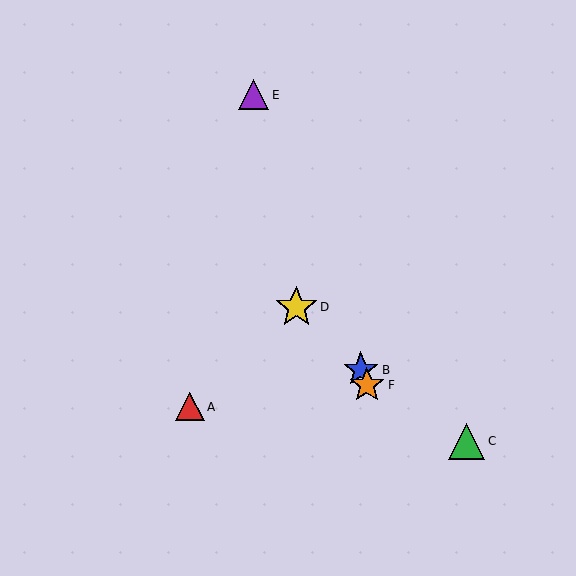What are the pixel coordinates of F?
Object F is at (367, 385).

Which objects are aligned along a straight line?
Objects B, E, F are aligned along a straight line.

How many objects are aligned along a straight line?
3 objects (B, E, F) are aligned along a straight line.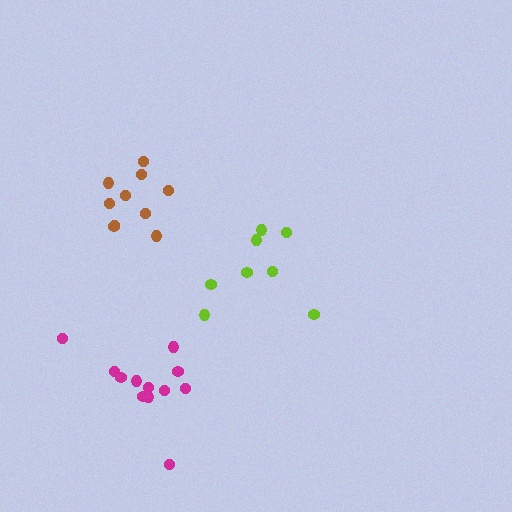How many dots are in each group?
Group 1: 8 dots, Group 2: 10 dots, Group 3: 12 dots (30 total).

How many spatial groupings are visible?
There are 3 spatial groupings.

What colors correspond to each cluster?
The clusters are colored: lime, brown, magenta.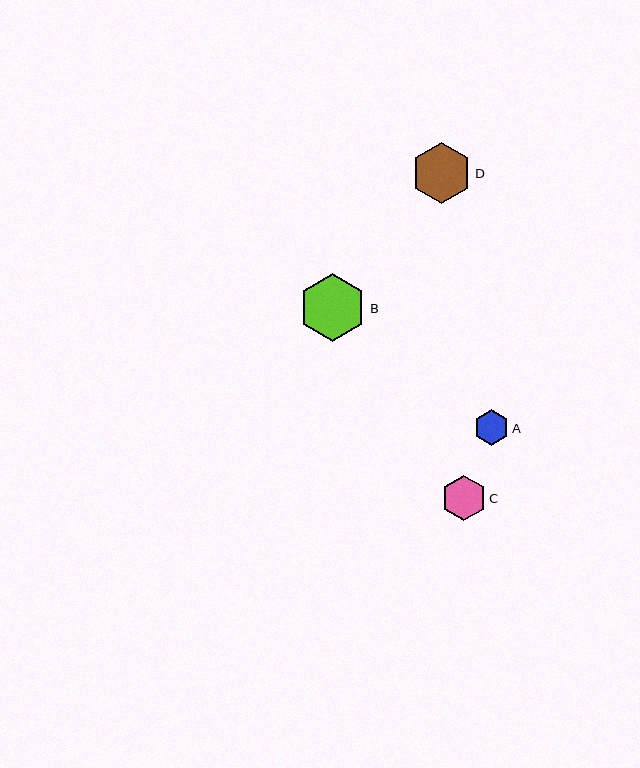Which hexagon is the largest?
Hexagon B is the largest with a size of approximately 68 pixels.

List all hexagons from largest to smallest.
From largest to smallest: B, D, C, A.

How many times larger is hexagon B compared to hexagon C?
Hexagon B is approximately 1.5 times the size of hexagon C.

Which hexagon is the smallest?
Hexagon A is the smallest with a size of approximately 35 pixels.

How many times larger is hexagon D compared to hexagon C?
Hexagon D is approximately 1.3 times the size of hexagon C.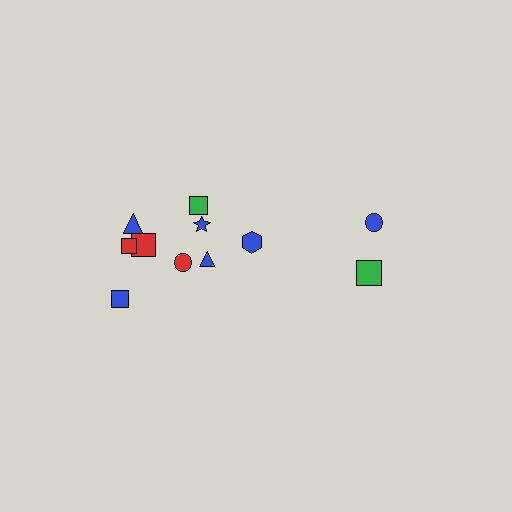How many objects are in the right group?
There are 3 objects.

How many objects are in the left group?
There are 8 objects.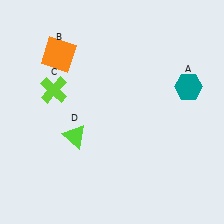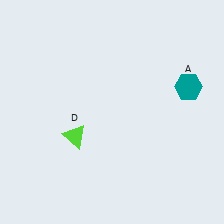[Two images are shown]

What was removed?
The lime cross (C), the orange square (B) were removed in Image 2.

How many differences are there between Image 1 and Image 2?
There are 2 differences between the two images.